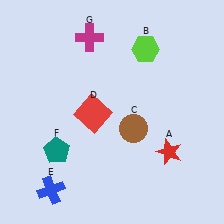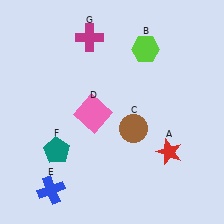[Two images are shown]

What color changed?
The square (D) changed from red in Image 1 to pink in Image 2.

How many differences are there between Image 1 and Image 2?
There is 1 difference between the two images.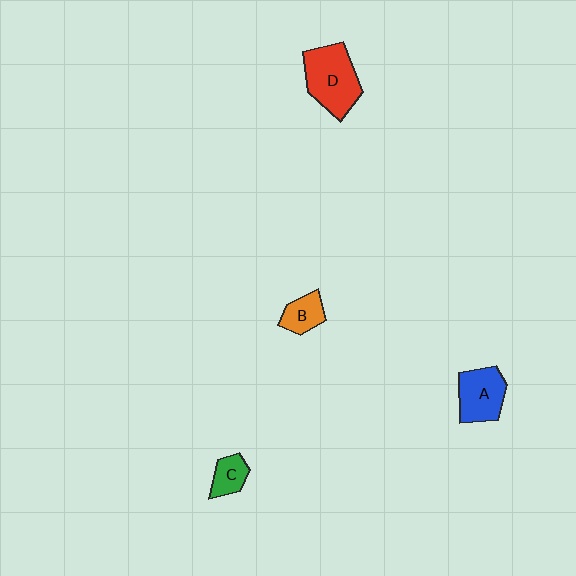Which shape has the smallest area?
Shape C (green).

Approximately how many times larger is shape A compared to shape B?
Approximately 1.7 times.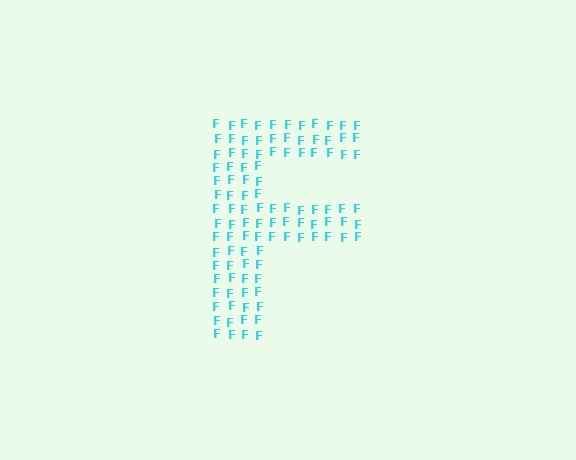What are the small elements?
The small elements are letter F's.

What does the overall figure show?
The overall figure shows the letter F.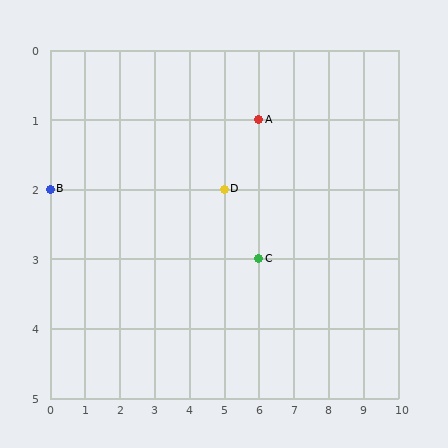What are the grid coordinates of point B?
Point B is at grid coordinates (0, 2).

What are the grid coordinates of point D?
Point D is at grid coordinates (5, 2).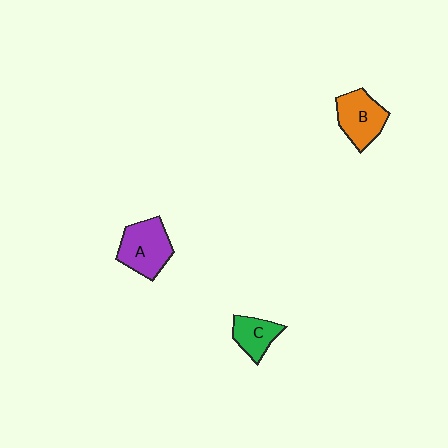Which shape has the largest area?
Shape A (purple).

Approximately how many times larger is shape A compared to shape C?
Approximately 1.6 times.